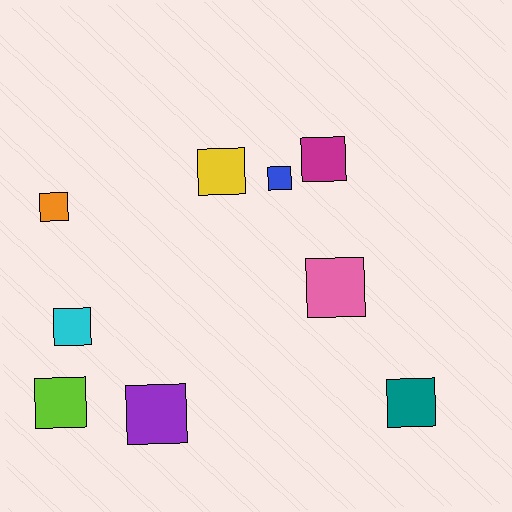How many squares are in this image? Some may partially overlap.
There are 9 squares.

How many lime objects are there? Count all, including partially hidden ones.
There is 1 lime object.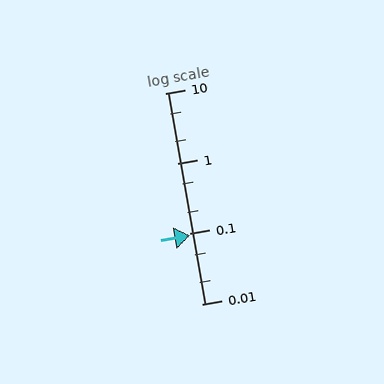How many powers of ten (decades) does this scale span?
The scale spans 3 decades, from 0.01 to 10.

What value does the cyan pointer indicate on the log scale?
The pointer indicates approximately 0.095.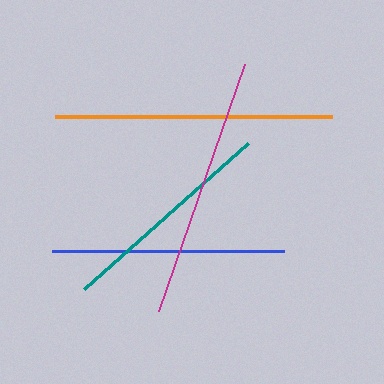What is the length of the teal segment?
The teal segment is approximately 220 pixels long.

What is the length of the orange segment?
The orange segment is approximately 278 pixels long.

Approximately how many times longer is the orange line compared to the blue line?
The orange line is approximately 1.2 times the length of the blue line.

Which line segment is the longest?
The orange line is the longest at approximately 278 pixels.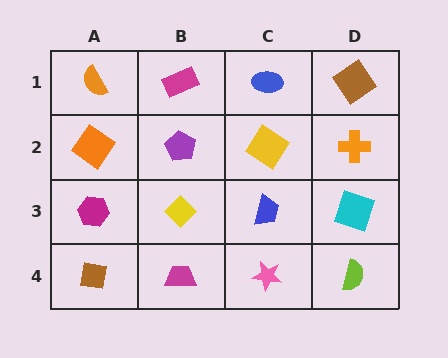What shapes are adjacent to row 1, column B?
A purple pentagon (row 2, column B), an orange semicircle (row 1, column A), a blue ellipse (row 1, column C).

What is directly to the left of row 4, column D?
A pink star.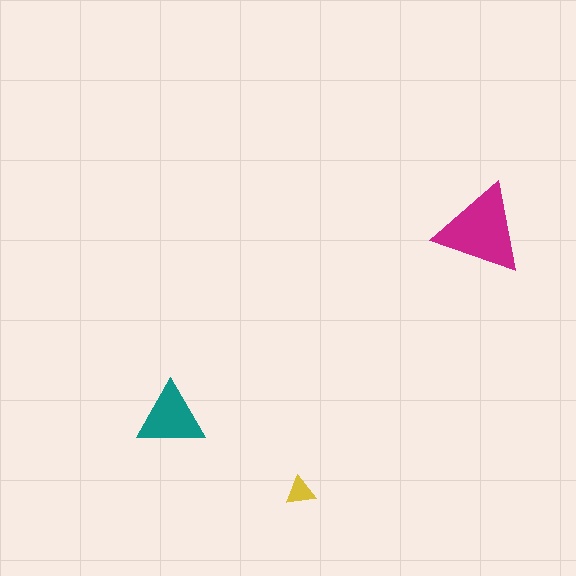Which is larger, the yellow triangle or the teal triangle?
The teal one.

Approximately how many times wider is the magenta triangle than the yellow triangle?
About 3 times wider.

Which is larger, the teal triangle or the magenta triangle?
The magenta one.